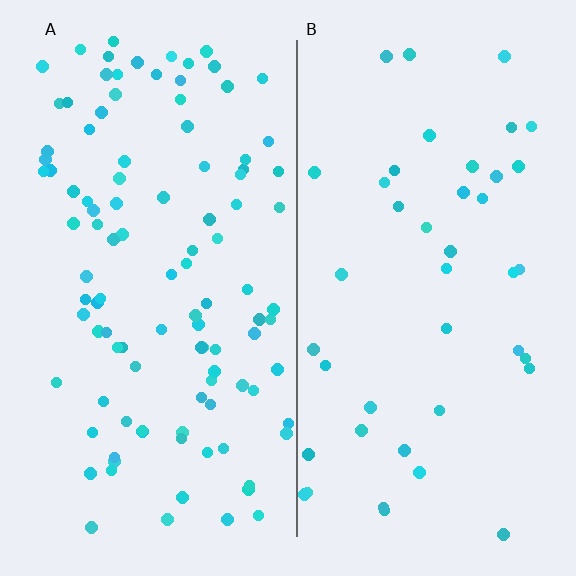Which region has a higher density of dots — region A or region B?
A (the left).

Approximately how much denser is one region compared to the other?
Approximately 2.5× — region A over region B.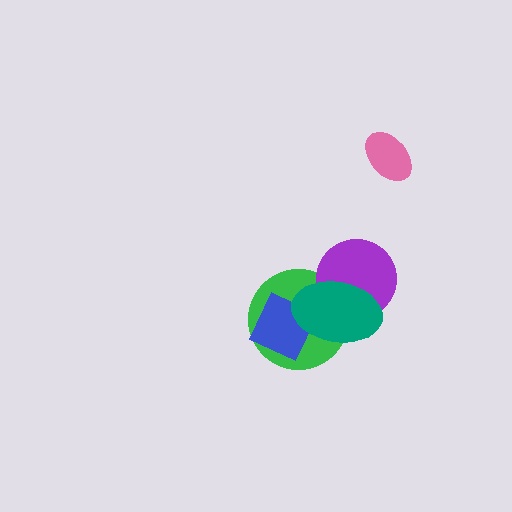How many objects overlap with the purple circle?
2 objects overlap with the purple circle.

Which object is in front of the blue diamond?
The teal ellipse is in front of the blue diamond.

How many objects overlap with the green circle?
3 objects overlap with the green circle.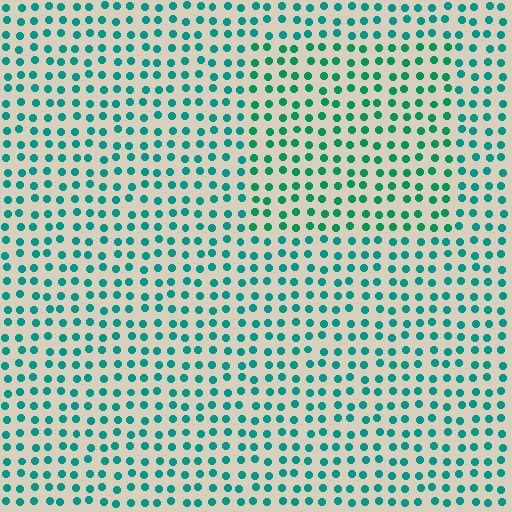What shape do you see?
I see a rectangle.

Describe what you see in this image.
The image is filled with small teal elements in a uniform arrangement. A rectangle-shaped region is visible where the elements are tinted to a slightly different hue, forming a subtle color boundary.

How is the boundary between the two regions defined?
The boundary is defined purely by a slight shift in hue (about 22 degrees). Spacing, size, and orientation are identical on both sides.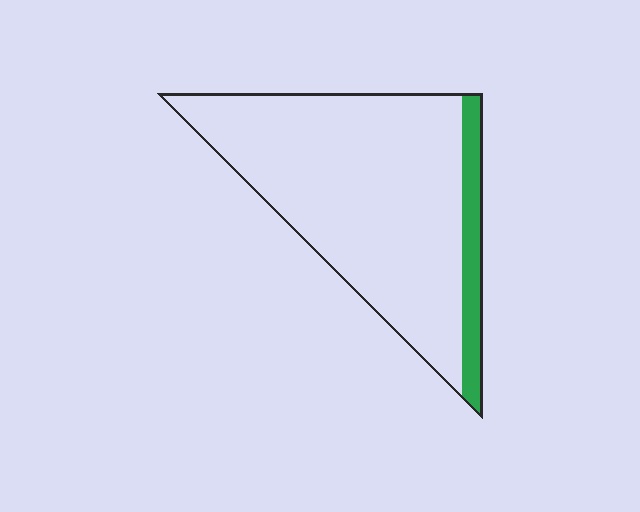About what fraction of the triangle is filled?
About one eighth (1/8).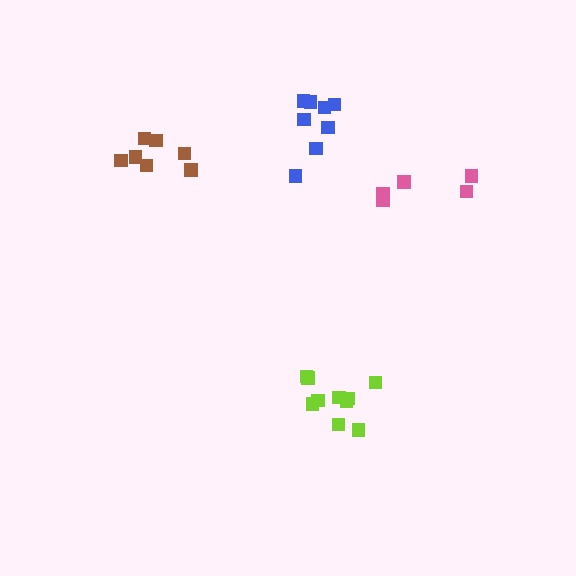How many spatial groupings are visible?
There are 4 spatial groupings.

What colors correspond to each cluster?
The clusters are colored: pink, lime, brown, blue.